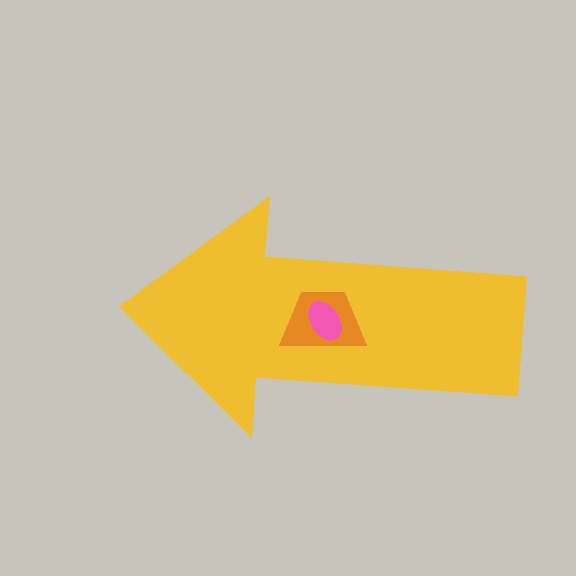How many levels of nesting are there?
3.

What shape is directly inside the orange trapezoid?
The pink ellipse.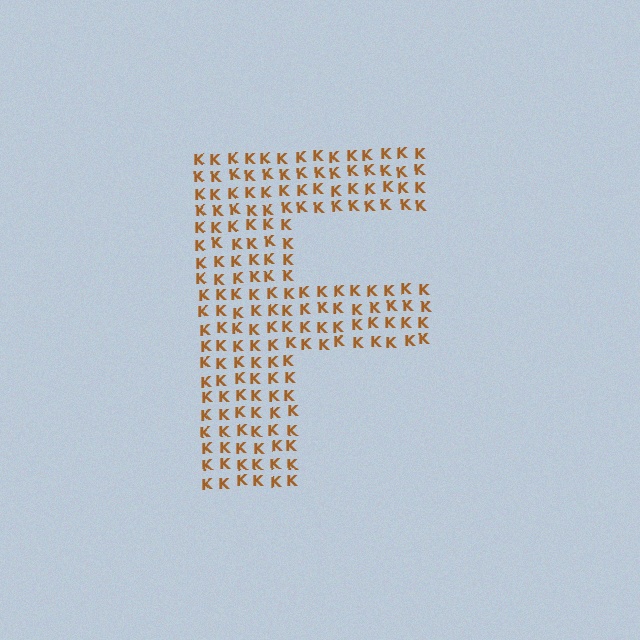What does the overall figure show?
The overall figure shows the letter F.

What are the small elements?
The small elements are letter K's.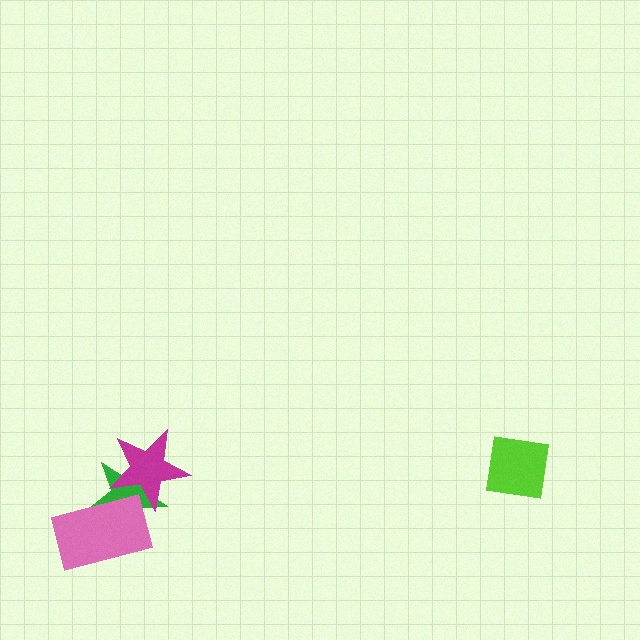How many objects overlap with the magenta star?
2 objects overlap with the magenta star.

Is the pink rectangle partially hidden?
No, no other shape covers it.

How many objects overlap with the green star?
2 objects overlap with the green star.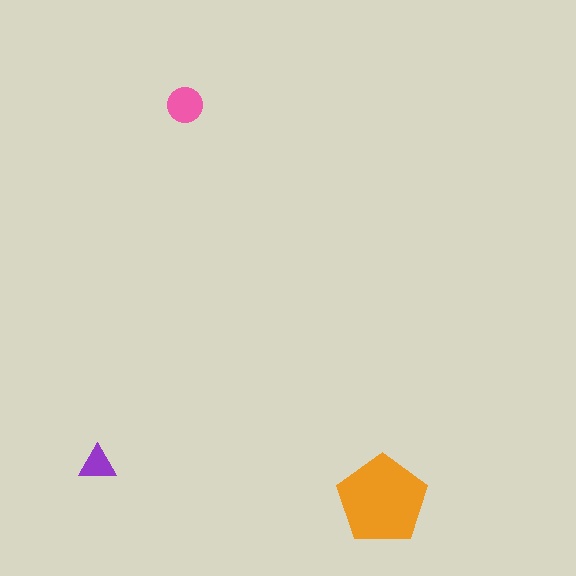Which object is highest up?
The pink circle is topmost.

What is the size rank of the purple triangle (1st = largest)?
3rd.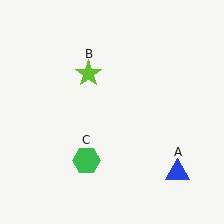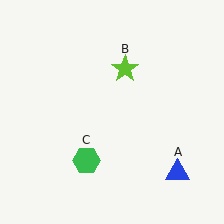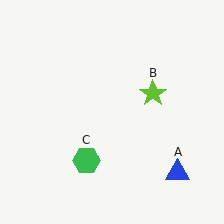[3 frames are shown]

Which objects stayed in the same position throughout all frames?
Blue triangle (object A) and green hexagon (object C) remained stationary.